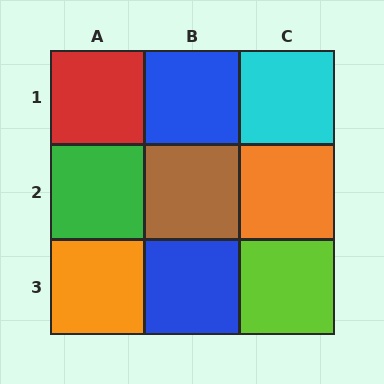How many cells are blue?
2 cells are blue.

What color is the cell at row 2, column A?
Green.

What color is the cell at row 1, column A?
Red.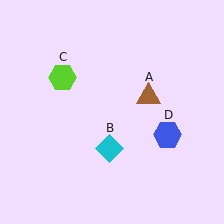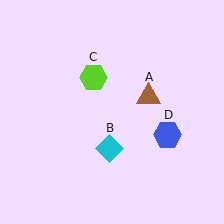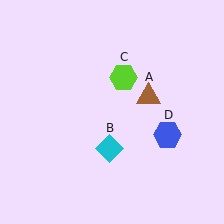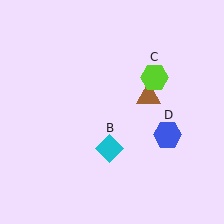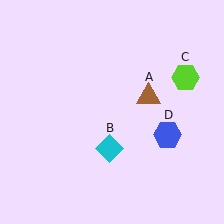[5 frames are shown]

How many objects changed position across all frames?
1 object changed position: lime hexagon (object C).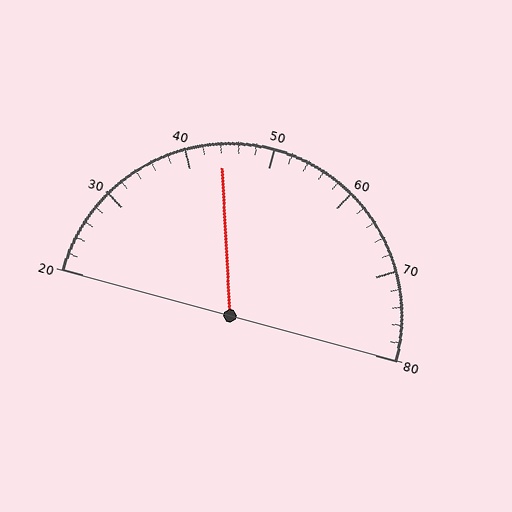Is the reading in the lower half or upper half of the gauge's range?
The reading is in the lower half of the range (20 to 80).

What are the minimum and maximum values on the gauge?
The gauge ranges from 20 to 80.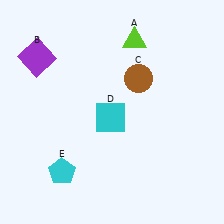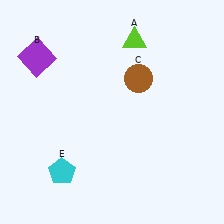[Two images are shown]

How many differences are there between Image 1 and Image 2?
There is 1 difference between the two images.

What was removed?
The cyan square (D) was removed in Image 2.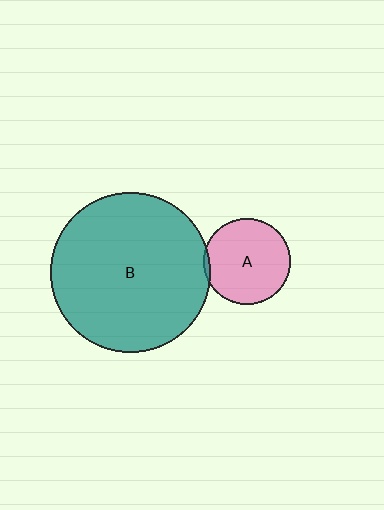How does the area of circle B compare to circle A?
Approximately 3.4 times.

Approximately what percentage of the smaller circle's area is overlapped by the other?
Approximately 5%.